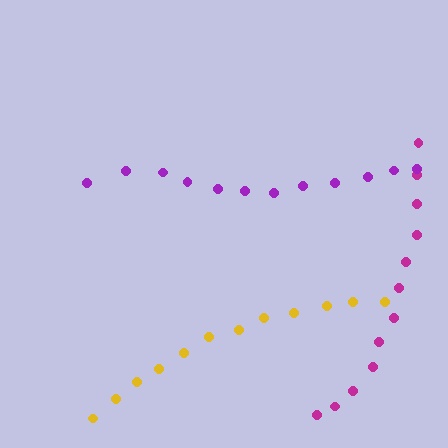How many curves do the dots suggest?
There are 3 distinct paths.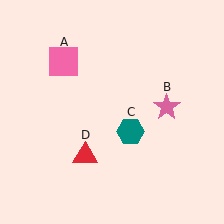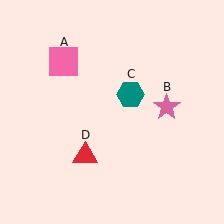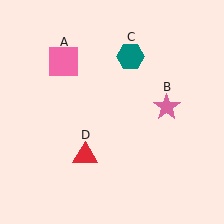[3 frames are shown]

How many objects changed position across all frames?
1 object changed position: teal hexagon (object C).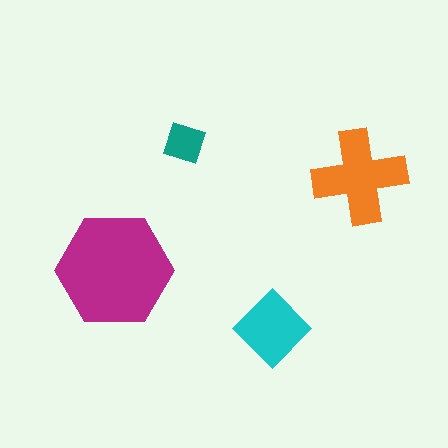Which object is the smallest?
The teal square.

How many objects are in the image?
There are 4 objects in the image.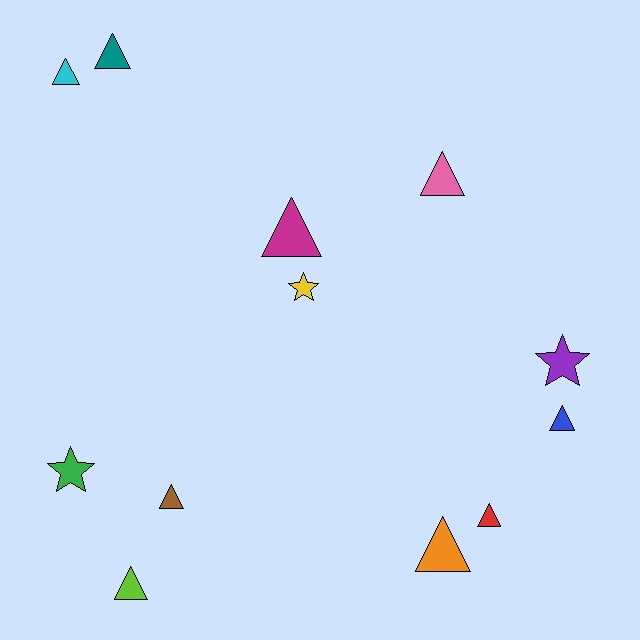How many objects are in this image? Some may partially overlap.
There are 12 objects.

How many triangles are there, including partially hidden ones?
There are 9 triangles.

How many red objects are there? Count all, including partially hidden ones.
There is 1 red object.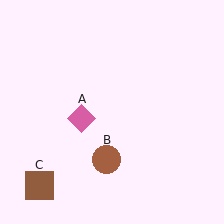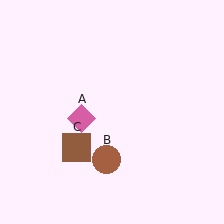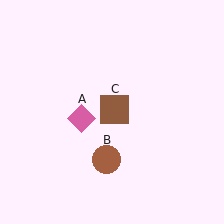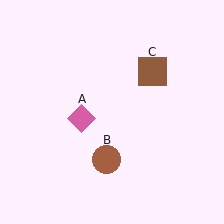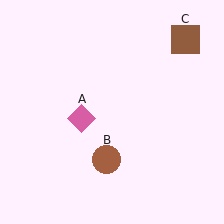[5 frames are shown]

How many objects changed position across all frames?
1 object changed position: brown square (object C).